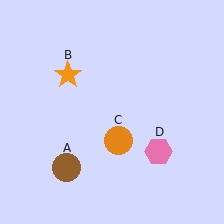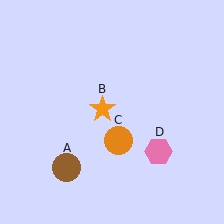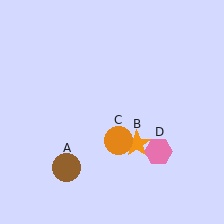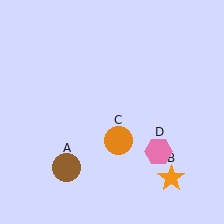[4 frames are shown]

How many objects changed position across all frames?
1 object changed position: orange star (object B).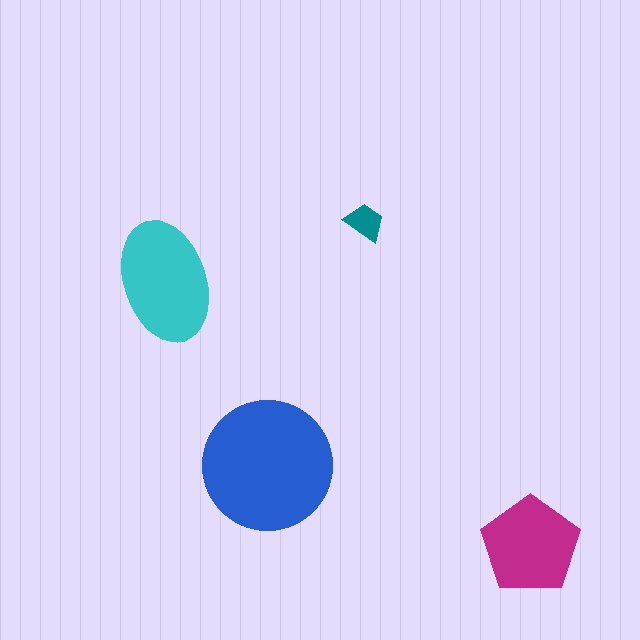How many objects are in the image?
There are 4 objects in the image.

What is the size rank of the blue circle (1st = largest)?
1st.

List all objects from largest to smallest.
The blue circle, the cyan ellipse, the magenta pentagon, the teal trapezoid.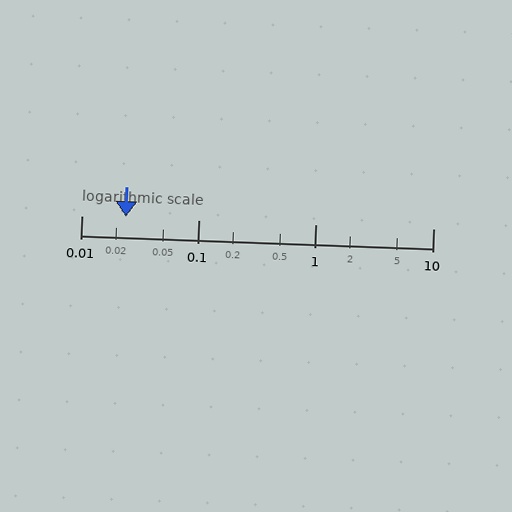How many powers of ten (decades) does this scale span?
The scale spans 3 decades, from 0.01 to 10.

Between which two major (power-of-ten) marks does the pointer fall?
The pointer is between 0.01 and 0.1.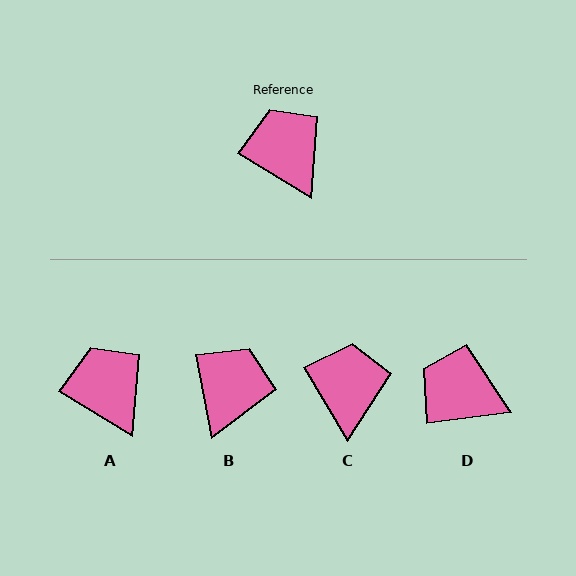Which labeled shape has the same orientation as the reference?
A.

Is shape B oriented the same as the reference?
No, it is off by about 48 degrees.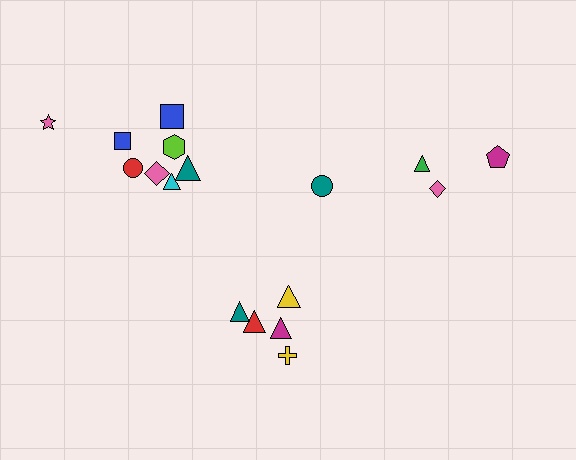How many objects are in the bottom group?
There are 5 objects.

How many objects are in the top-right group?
There are 4 objects.